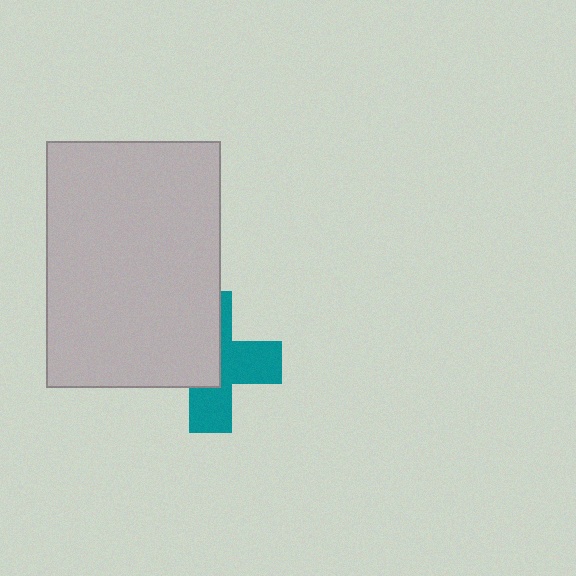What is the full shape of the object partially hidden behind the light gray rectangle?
The partially hidden object is a teal cross.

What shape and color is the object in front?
The object in front is a light gray rectangle.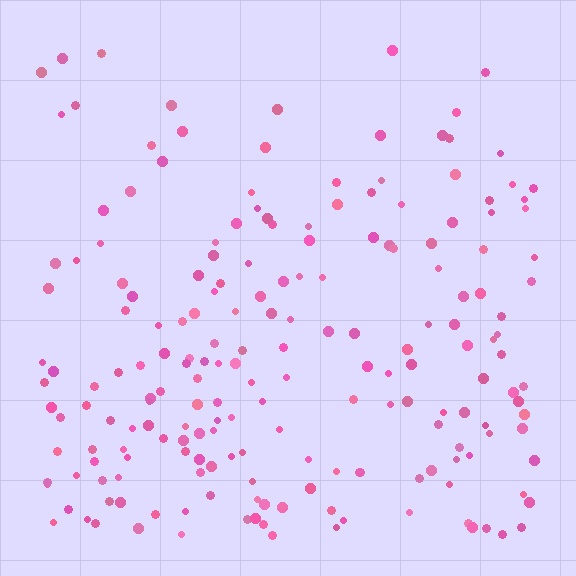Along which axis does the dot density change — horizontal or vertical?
Vertical.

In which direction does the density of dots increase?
From top to bottom, with the bottom side densest.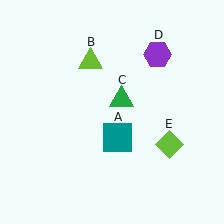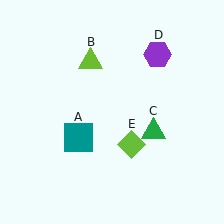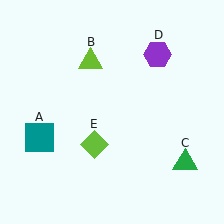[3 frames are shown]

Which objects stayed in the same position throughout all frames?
Lime triangle (object B) and purple hexagon (object D) remained stationary.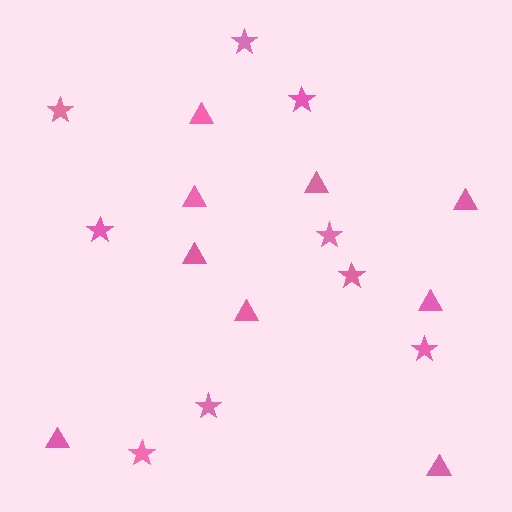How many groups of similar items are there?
There are 2 groups: one group of stars (9) and one group of triangles (9).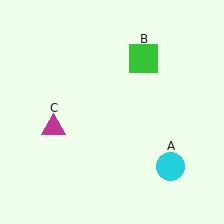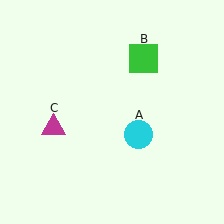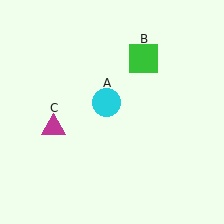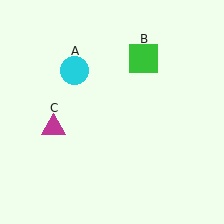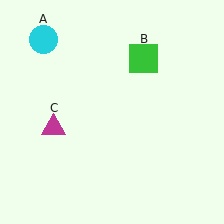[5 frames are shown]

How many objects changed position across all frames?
1 object changed position: cyan circle (object A).